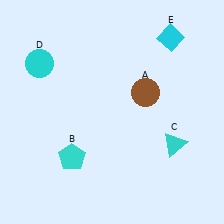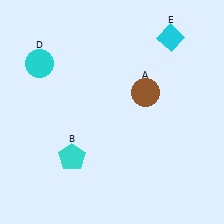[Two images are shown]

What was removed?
The cyan triangle (C) was removed in Image 2.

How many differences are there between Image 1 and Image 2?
There is 1 difference between the two images.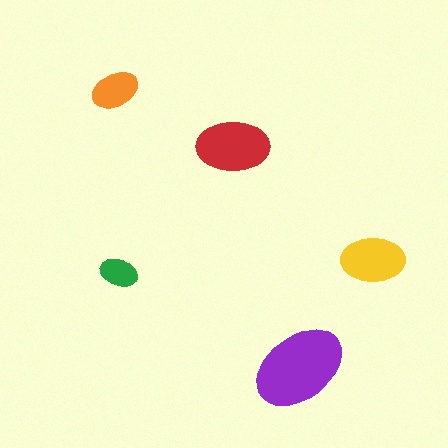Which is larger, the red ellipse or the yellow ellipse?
The red one.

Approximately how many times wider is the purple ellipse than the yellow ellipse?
About 1.5 times wider.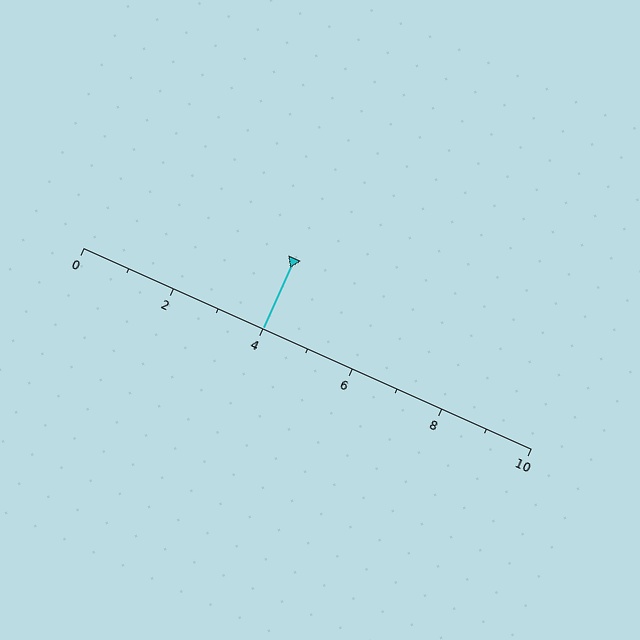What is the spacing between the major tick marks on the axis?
The major ticks are spaced 2 apart.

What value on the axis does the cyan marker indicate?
The marker indicates approximately 4.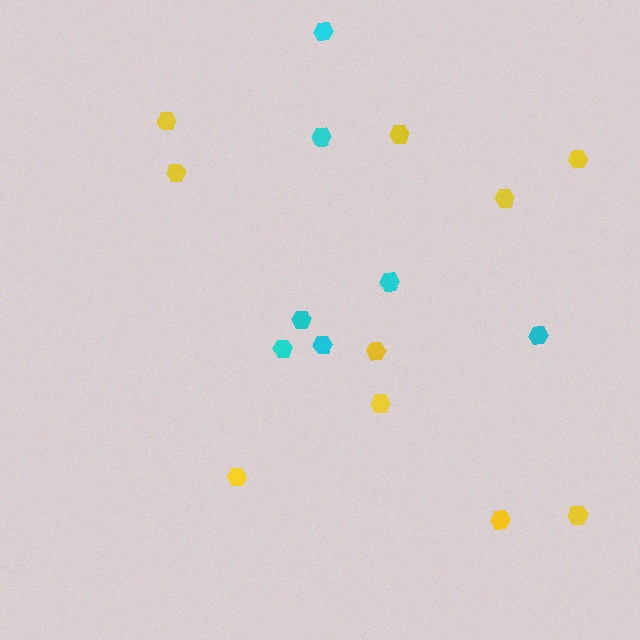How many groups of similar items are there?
There are 2 groups: one group of cyan hexagons (7) and one group of yellow hexagons (10).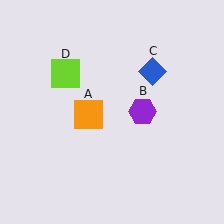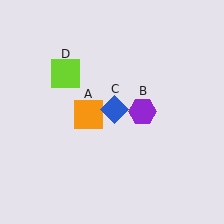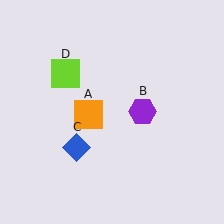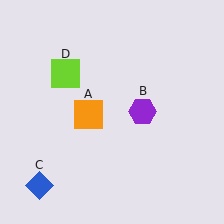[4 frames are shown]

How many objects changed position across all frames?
1 object changed position: blue diamond (object C).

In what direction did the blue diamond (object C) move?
The blue diamond (object C) moved down and to the left.